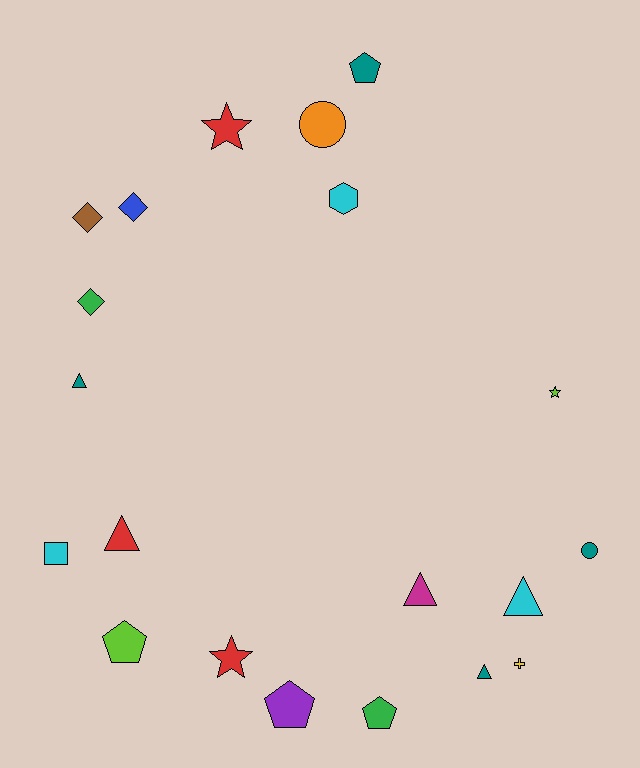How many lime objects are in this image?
There are 2 lime objects.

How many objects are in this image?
There are 20 objects.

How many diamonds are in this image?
There are 3 diamonds.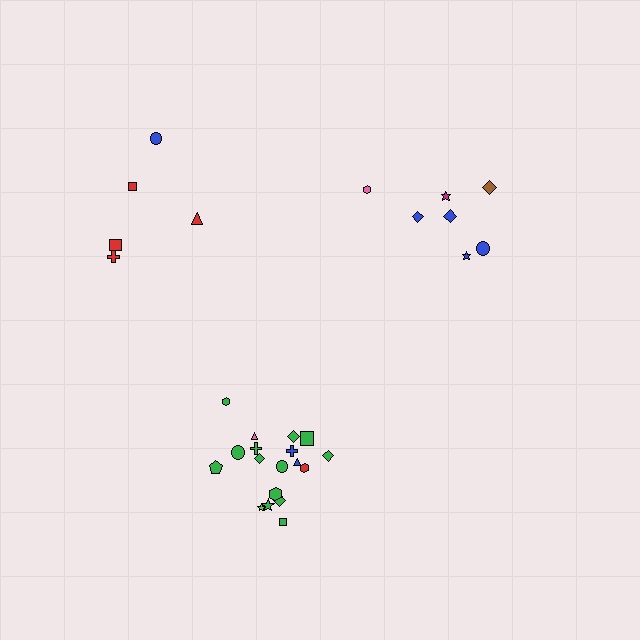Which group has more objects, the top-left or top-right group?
The top-right group.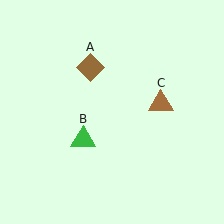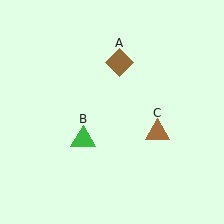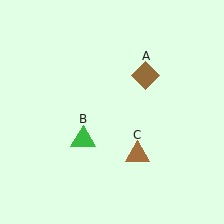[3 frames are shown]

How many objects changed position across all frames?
2 objects changed position: brown diamond (object A), brown triangle (object C).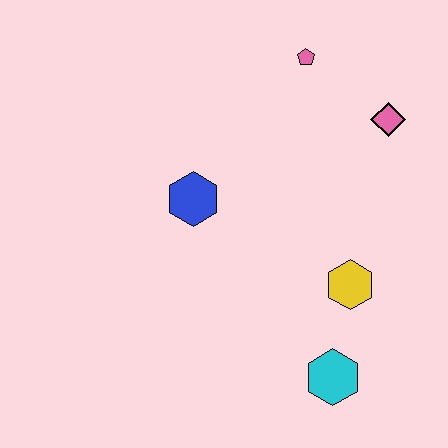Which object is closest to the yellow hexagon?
The cyan hexagon is closest to the yellow hexagon.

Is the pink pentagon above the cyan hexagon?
Yes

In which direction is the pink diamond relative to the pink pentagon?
The pink diamond is to the right of the pink pentagon.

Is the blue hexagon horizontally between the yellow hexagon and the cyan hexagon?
No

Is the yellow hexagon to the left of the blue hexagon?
No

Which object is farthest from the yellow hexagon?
The pink pentagon is farthest from the yellow hexagon.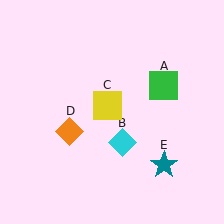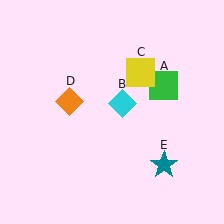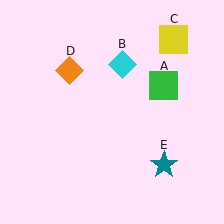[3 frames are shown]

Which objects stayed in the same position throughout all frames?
Green square (object A) and teal star (object E) remained stationary.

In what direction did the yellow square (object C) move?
The yellow square (object C) moved up and to the right.